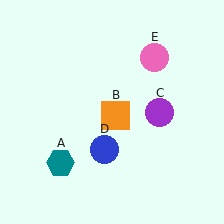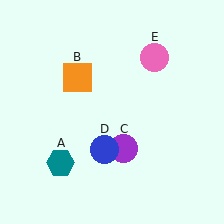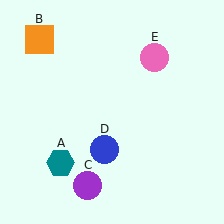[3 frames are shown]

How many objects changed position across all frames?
2 objects changed position: orange square (object B), purple circle (object C).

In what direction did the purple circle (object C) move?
The purple circle (object C) moved down and to the left.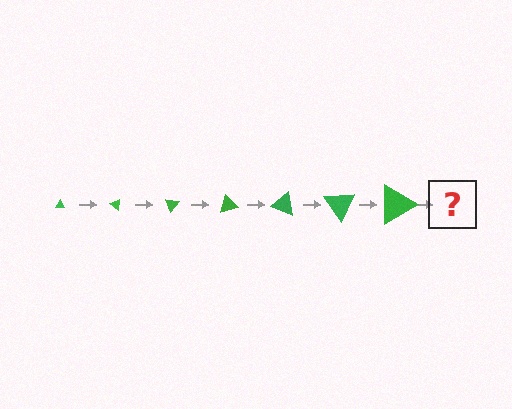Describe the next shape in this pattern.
It should be a triangle, larger than the previous one and rotated 245 degrees from the start.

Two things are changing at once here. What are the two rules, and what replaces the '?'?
The two rules are that the triangle grows larger each step and it rotates 35 degrees each step. The '?' should be a triangle, larger than the previous one and rotated 245 degrees from the start.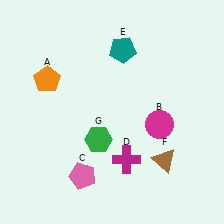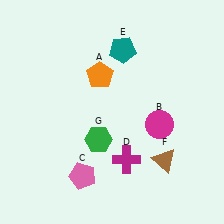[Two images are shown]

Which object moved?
The orange pentagon (A) moved right.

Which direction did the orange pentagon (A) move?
The orange pentagon (A) moved right.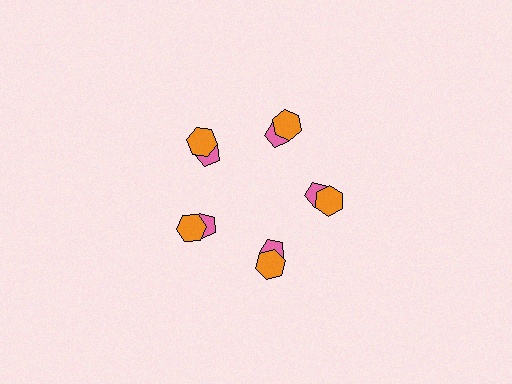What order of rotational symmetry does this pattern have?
This pattern has 5-fold rotational symmetry.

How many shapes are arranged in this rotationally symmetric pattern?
There are 10 shapes, arranged in 5 groups of 2.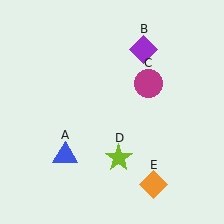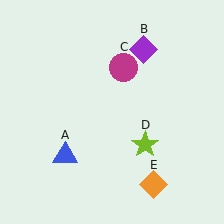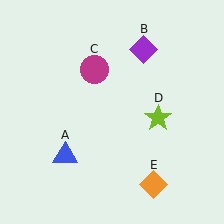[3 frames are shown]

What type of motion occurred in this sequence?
The magenta circle (object C), lime star (object D) rotated counterclockwise around the center of the scene.